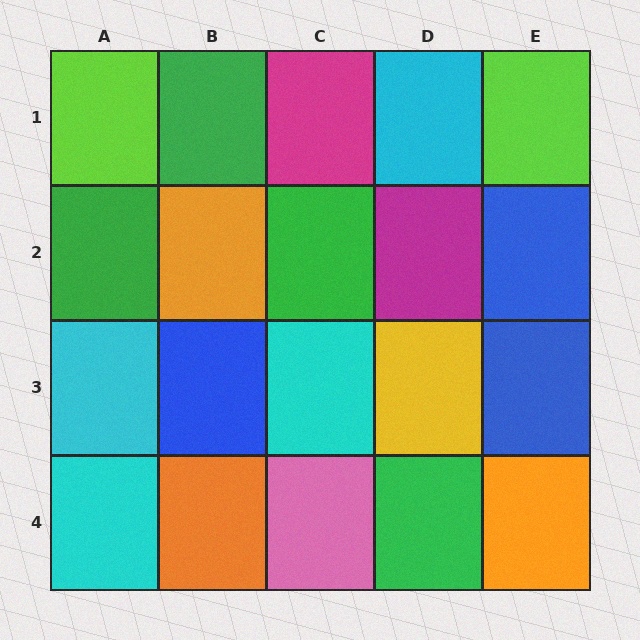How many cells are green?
4 cells are green.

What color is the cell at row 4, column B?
Orange.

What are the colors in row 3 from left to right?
Cyan, blue, cyan, yellow, blue.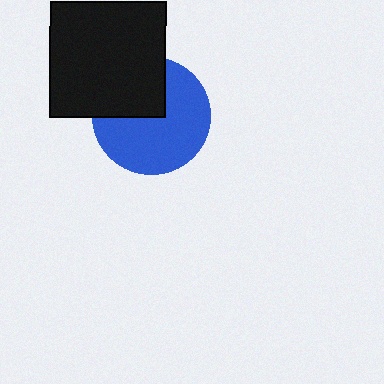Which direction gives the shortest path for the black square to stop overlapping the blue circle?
Moving toward the upper-left gives the shortest separation.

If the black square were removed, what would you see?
You would see the complete blue circle.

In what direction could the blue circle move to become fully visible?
The blue circle could move toward the lower-right. That would shift it out from behind the black square entirely.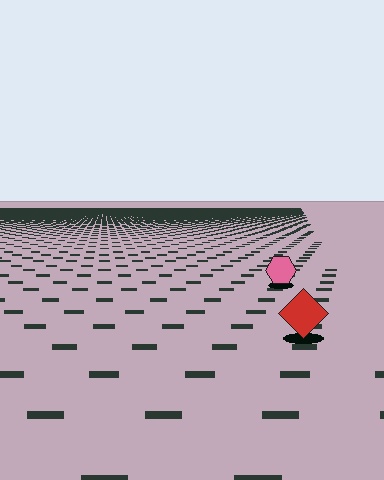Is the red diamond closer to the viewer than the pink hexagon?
Yes. The red diamond is closer — you can tell from the texture gradient: the ground texture is coarser near it.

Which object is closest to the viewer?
The red diamond is closest. The texture marks near it are larger and more spread out.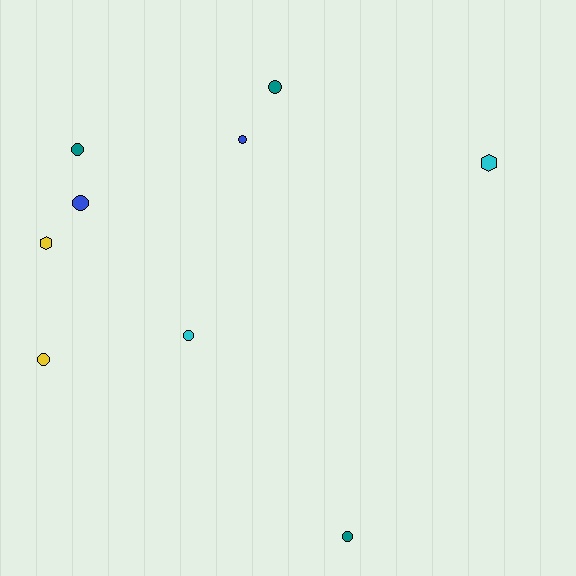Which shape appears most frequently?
Circle, with 7 objects.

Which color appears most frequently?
Teal, with 3 objects.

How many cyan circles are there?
There is 1 cyan circle.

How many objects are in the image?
There are 9 objects.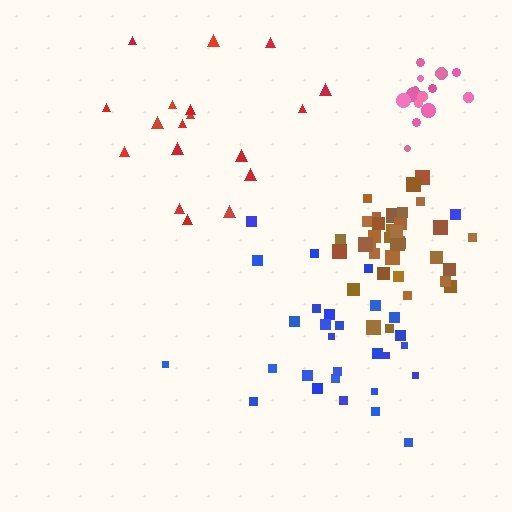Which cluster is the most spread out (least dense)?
Red.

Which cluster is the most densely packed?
Pink.